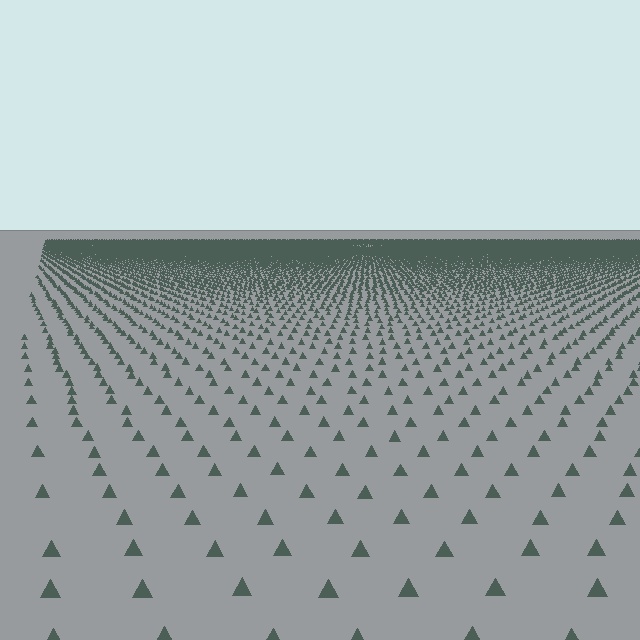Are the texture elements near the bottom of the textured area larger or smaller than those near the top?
Larger. Near the bottom, elements are closer to the viewer and appear at a bigger on-screen size.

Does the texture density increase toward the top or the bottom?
Density increases toward the top.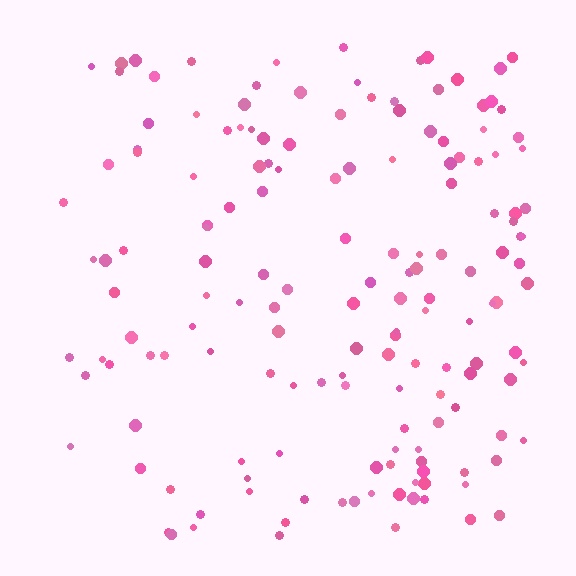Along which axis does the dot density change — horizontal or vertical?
Horizontal.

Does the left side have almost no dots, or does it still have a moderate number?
Still a moderate number, just noticeably fewer than the right.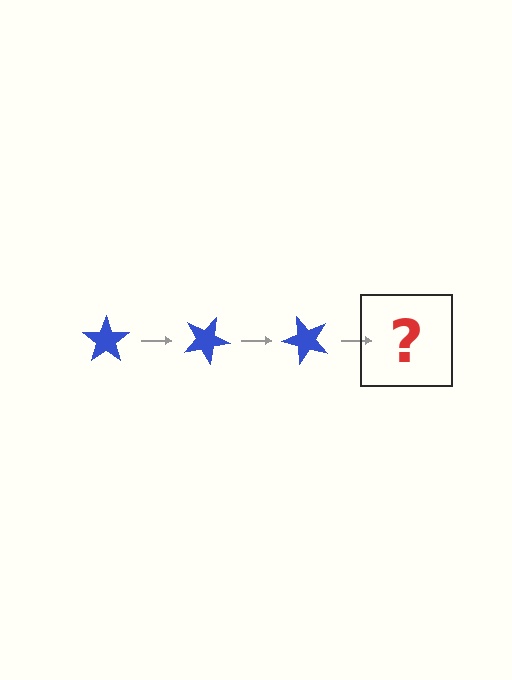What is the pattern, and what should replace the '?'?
The pattern is that the star rotates 25 degrees each step. The '?' should be a blue star rotated 75 degrees.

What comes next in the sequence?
The next element should be a blue star rotated 75 degrees.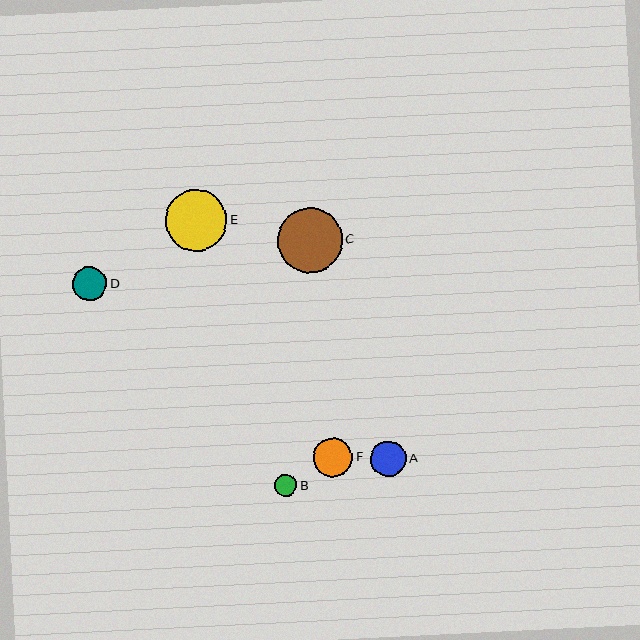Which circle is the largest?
Circle C is the largest with a size of approximately 65 pixels.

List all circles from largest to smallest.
From largest to smallest: C, E, F, A, D, B.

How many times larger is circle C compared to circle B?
Circle C is approximately 2.9 times the size of circle B.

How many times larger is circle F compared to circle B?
Circle F is approximately 1.7 times the size of circle B.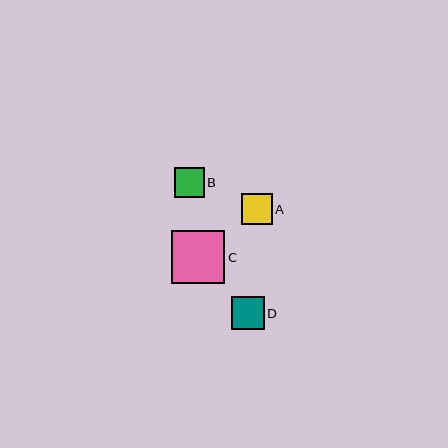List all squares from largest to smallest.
From largest to smallest: C, D, A, B.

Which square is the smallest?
Square B is the smallest with a size of approximately 30 pixels.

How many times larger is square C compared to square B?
Square C is approximately 1.8 times the size of square B.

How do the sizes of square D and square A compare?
Square D and square A are approximately the same size.